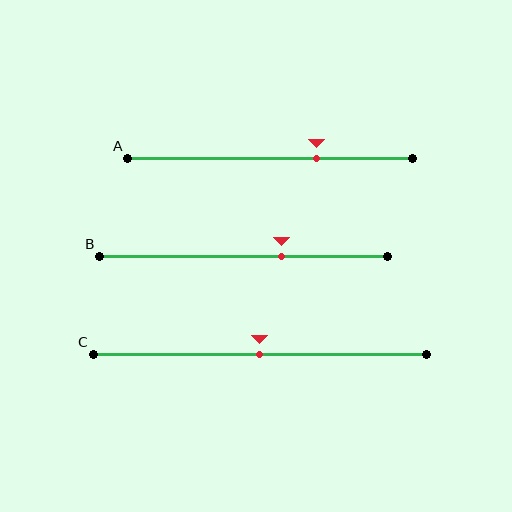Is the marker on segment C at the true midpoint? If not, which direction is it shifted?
Yes, the marker on segment C is at the true midpoint.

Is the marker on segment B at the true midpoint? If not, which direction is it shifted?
No, the marker on segment B is shifted to the right by about 13% of the segment length.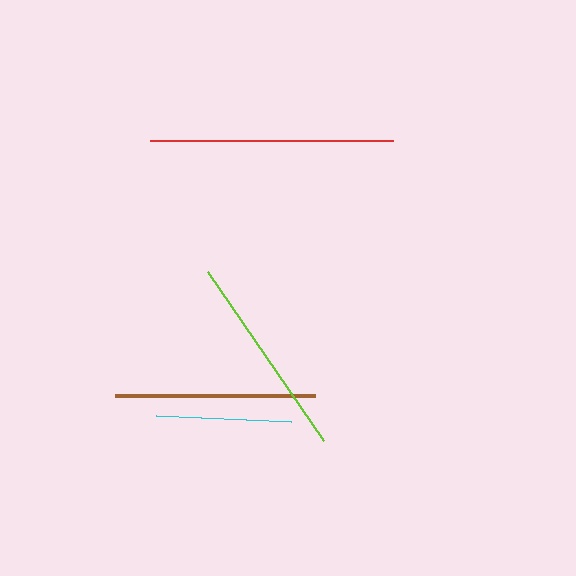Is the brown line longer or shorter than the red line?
The red line is longer than the brown line.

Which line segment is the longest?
The red line is the longest at approximately 243 pixels.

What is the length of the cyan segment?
The cyan segment is approximately 134 pixels long.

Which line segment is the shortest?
The cyan line is the shortest at approximately 134 pixels.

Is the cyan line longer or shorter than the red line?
The red line is longer than the cyan line.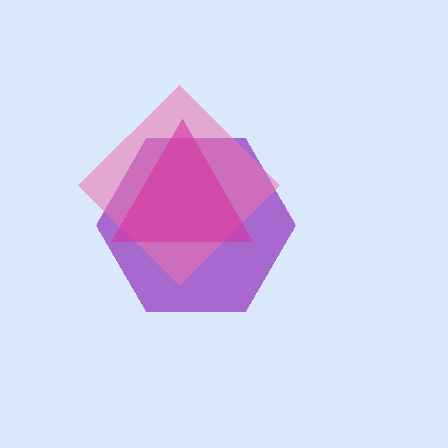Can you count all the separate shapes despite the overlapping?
Yes, there are 3 separate shapes.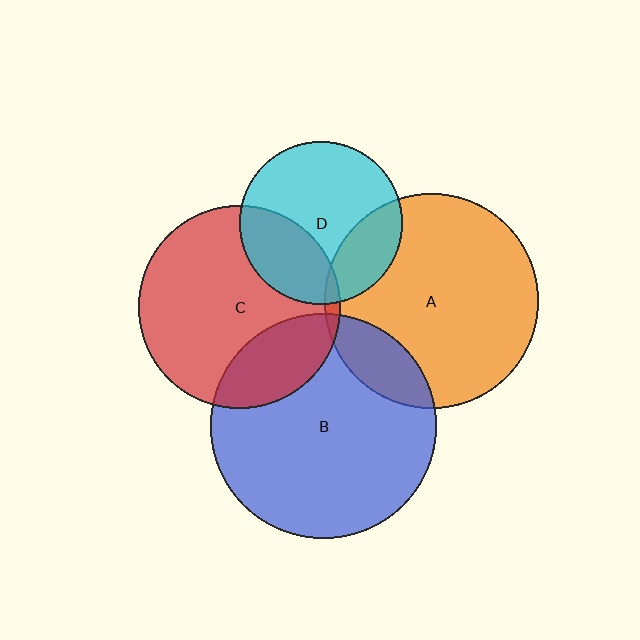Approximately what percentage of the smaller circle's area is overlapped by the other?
Approximately 5%.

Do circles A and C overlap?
Yes.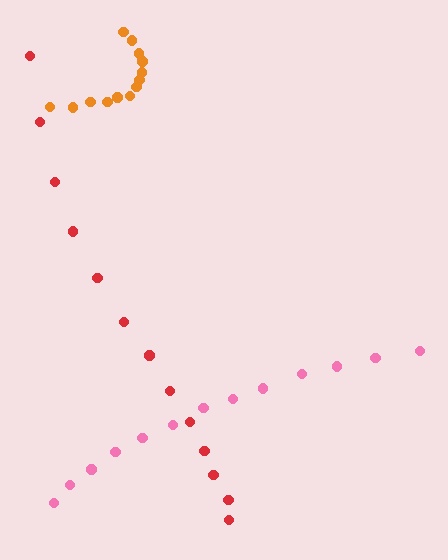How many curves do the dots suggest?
There are 3 distinct paths.